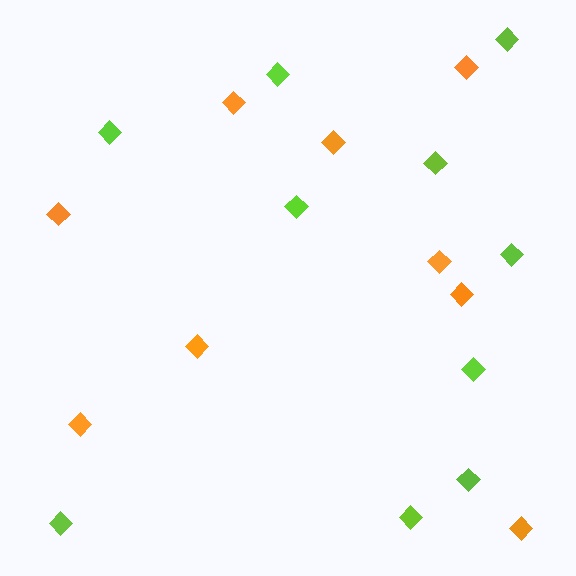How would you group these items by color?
There are 2 groups: one group of lime diamonds (10) and one group of orange diamonds (9).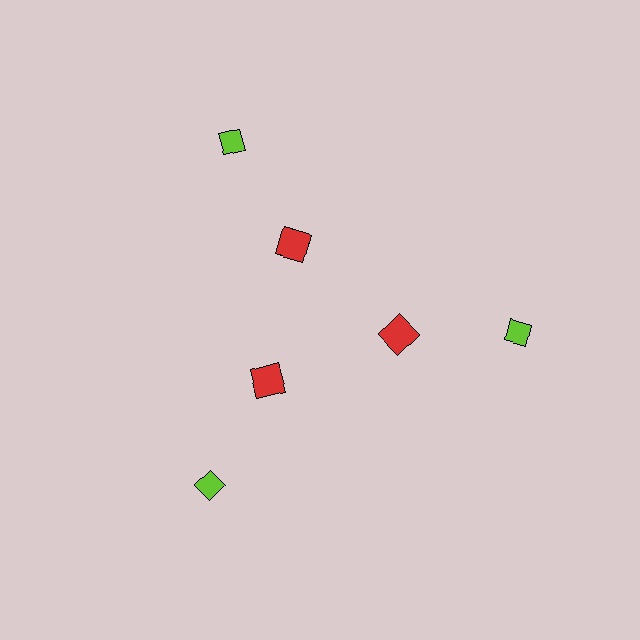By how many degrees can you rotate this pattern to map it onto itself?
The pattern maps onto itself every 120 degrees of rotation.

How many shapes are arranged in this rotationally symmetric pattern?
There are 6 shapes, arranged in 3 groups of 2.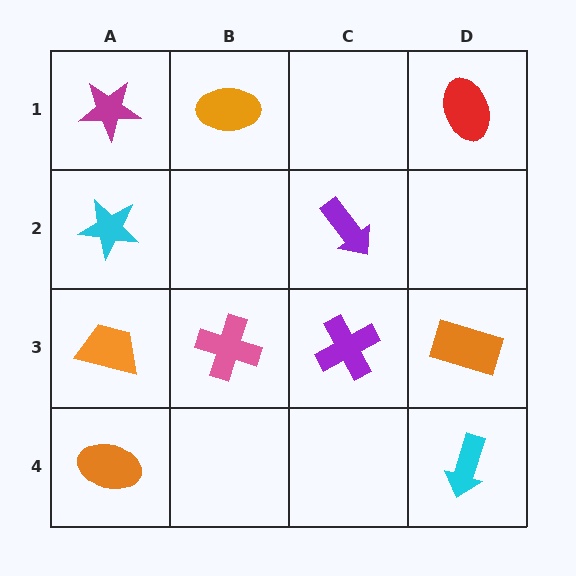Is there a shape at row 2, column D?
No, that cell is empty.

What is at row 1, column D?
A red ellipse.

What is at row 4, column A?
An orange ellipse.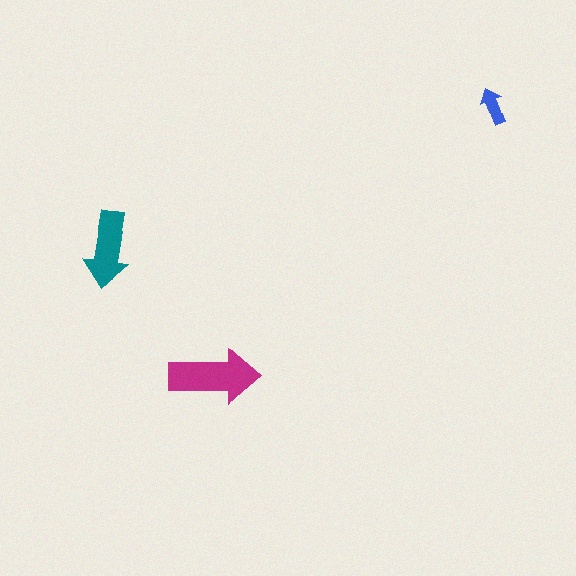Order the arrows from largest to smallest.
the magenta one, the teal one, the blue one.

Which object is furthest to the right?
The blue arrow is rightmost.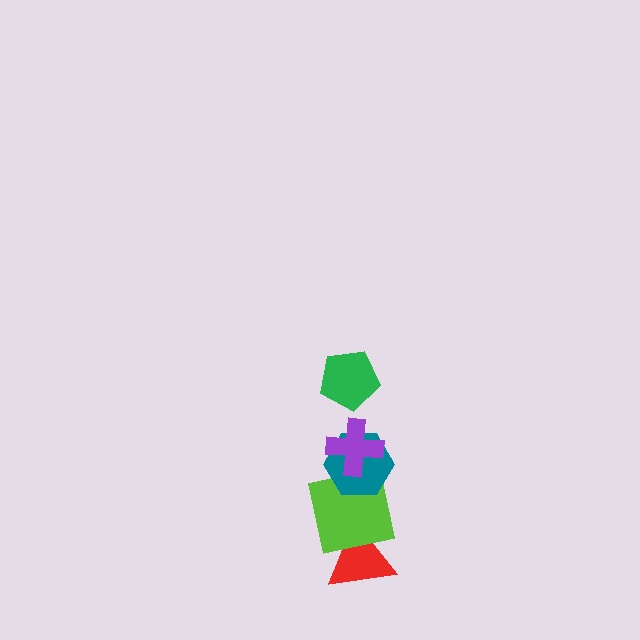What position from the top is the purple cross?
The purple cross is 2nd from the top.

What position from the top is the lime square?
The lime square is 4th from the top.